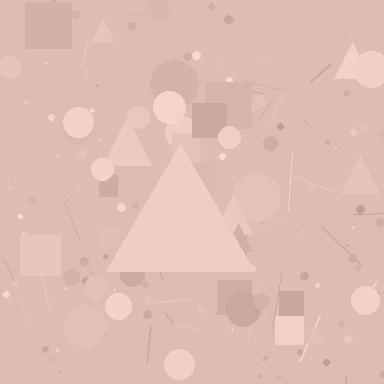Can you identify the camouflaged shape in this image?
The camouflaged shape is a triangle.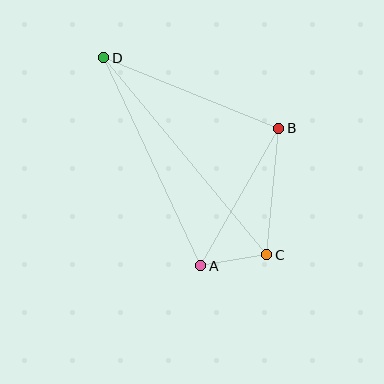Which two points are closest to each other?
Points A and C are closest to each other.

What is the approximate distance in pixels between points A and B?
The distance between A and B is approximately 158 pixels.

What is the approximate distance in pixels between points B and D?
The distance between B and D is approximately 188 pixels.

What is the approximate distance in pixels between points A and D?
The distance between A and D is approximately 229 pixels.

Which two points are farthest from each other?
Points C and D are farthest from each other.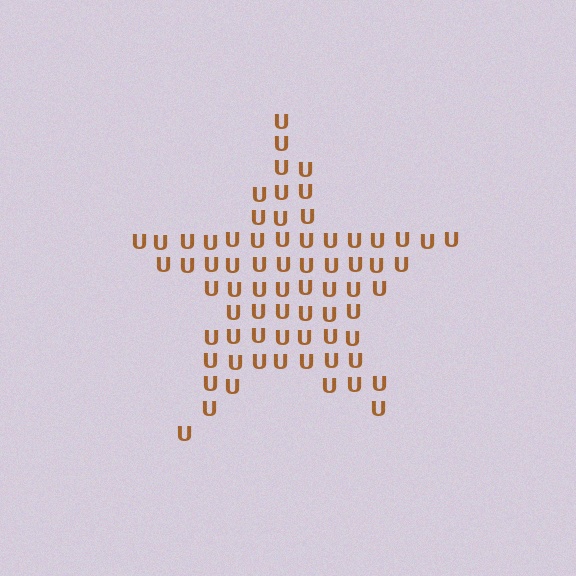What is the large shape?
The large shape is a star.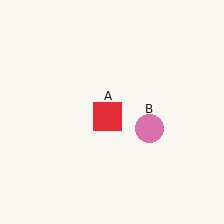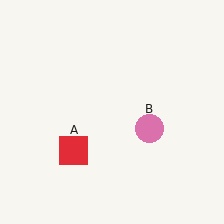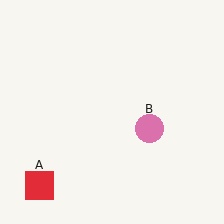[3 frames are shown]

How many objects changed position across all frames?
1 object changed position: red square (object A).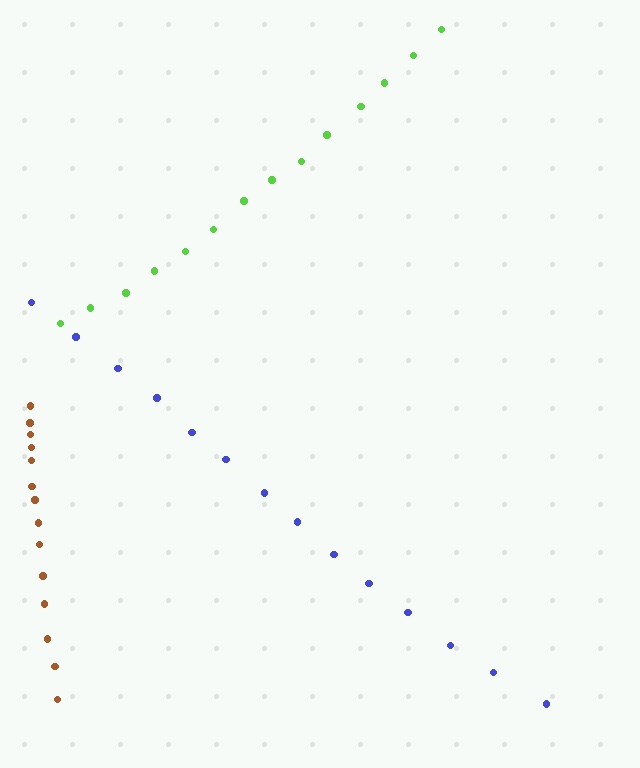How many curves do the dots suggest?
There are 3 distinct paths.